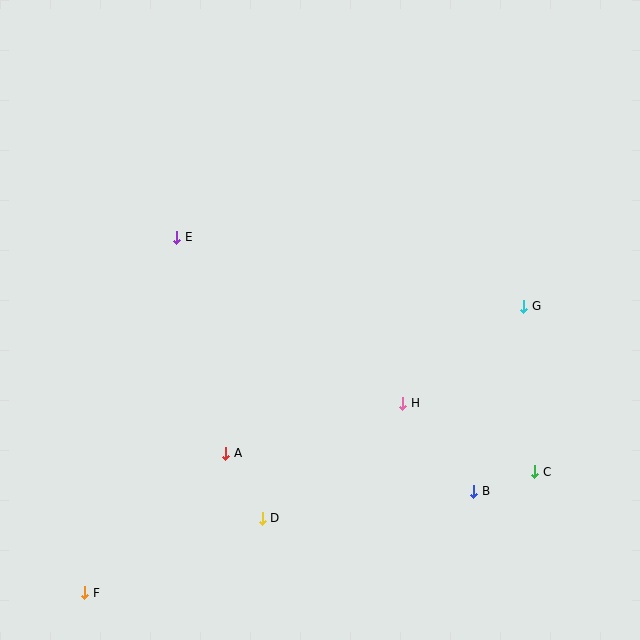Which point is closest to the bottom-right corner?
Point C is closest to the bottom-right corner.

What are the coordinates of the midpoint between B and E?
The midpoint between B and E is at (325, 364).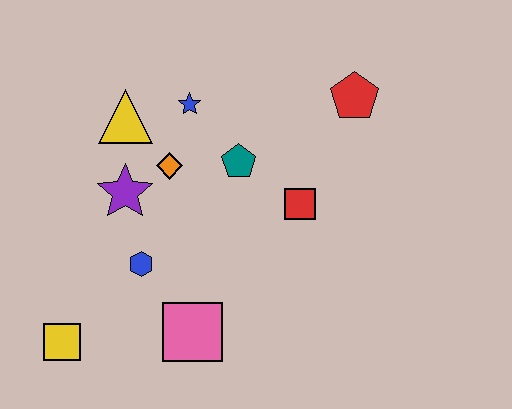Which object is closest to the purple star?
The orange diamond is closest to the purple star.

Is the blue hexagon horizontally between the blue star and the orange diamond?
No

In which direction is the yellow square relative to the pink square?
The yellow square is to the left of the pink square.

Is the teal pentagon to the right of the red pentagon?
No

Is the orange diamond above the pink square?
Yes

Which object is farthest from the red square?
The yellow square is farthest from the red square.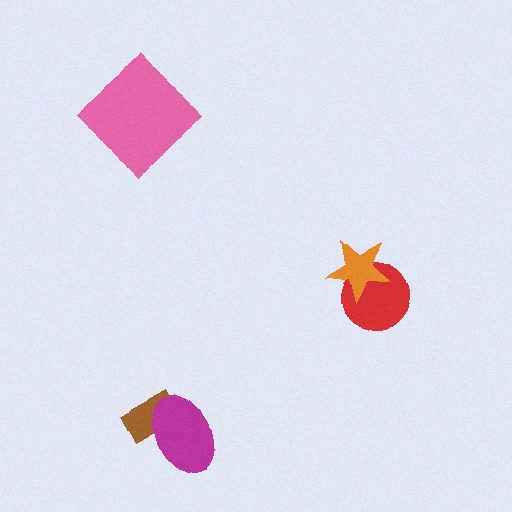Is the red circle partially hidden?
Yes, it is partially covered by another shape.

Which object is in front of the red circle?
The orange star is in front of the red circle.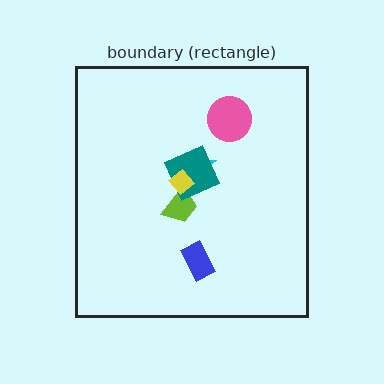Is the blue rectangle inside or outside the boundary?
Inside.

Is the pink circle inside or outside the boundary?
Inside.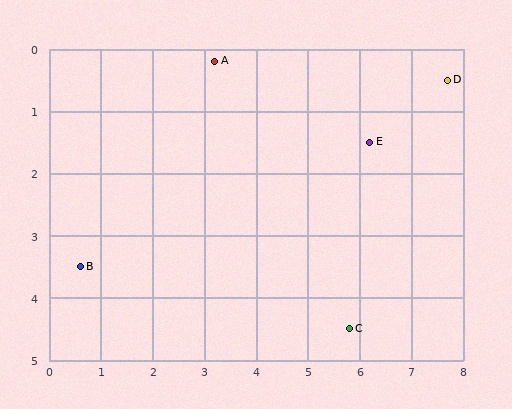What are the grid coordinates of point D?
Point D is at approximately (7.7, 0.5).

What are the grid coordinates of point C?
Point C is at approximately (5.8, 4.5).